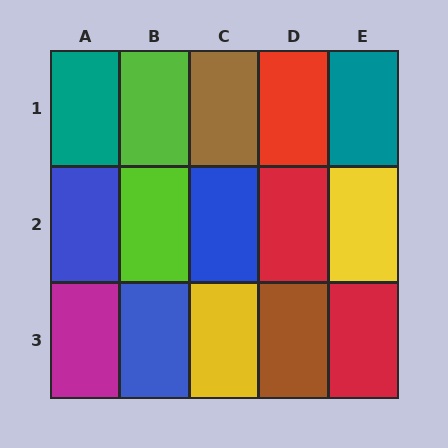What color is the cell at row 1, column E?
Teal.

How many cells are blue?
3 cells are blue.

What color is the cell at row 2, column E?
Yellow.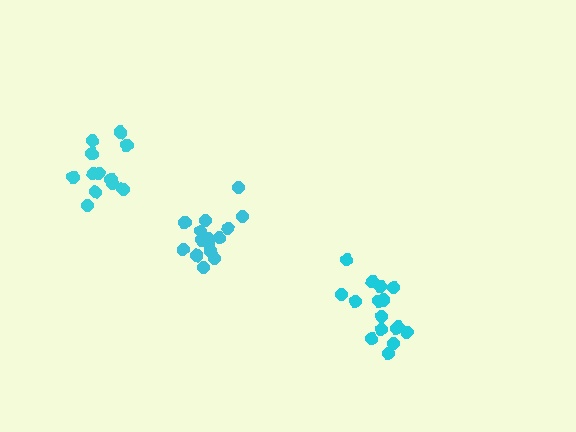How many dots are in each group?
Group 1: 15 dots, Group 2: 16 dots, Group 3: 12 dots (43 total).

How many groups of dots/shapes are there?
There are 3 groups.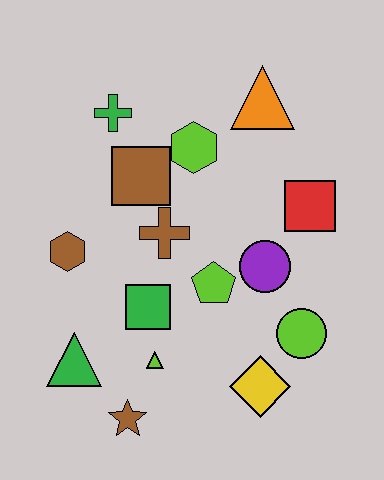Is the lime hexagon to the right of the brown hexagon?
Yes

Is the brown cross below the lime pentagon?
No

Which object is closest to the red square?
The purple circle is closest to the red square.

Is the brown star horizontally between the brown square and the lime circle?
No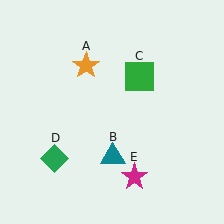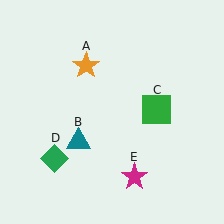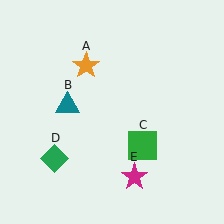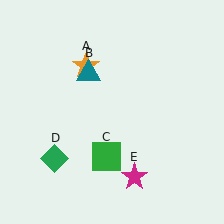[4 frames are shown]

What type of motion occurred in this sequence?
The teal triangle (object B), green square (object C) rotated clockwise around the center of the scene.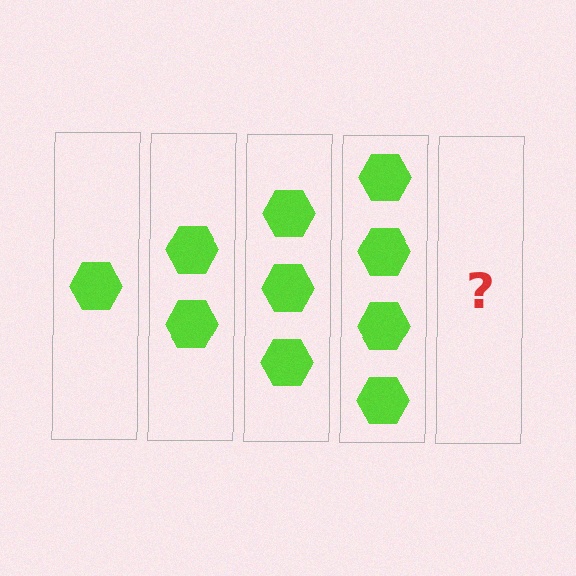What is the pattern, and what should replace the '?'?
The pattern is that each step adds one more hexagon. The '?' should be 5 hexagons.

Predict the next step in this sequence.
The next step is 5 hexagons.